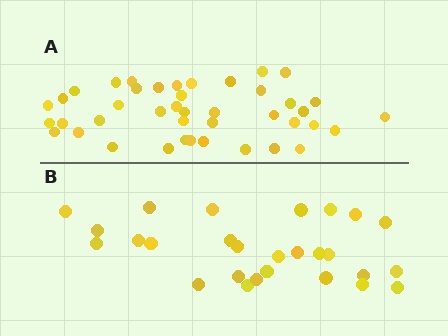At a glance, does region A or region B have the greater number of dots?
Region A (the top region) has more dots.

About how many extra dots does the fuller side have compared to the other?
Region A has approximately 15 more dots than region B.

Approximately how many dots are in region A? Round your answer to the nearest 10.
About 40 dots. (The exact count is 42, which rounds to 40.)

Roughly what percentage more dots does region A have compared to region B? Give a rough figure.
About 55% more.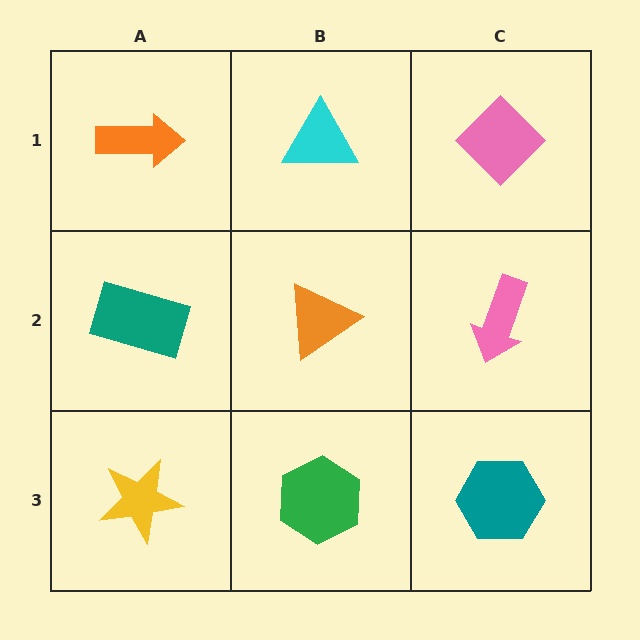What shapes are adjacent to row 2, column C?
A pink diamond (row 1, column C), a teal hexagon (row 3, column C), an orange triangle (row 2, column B).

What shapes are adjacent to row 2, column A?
An orange arrow (row 1, column A), a yellow star (row 3, column A), an orange triangle (row 2, column B).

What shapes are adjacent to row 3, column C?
A pink arrow (row 2, column C), a green hexagon (row 3, column B).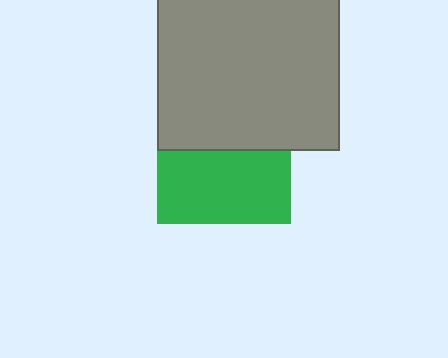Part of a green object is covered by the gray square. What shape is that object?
It is a square.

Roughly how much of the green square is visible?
About half of it is visible (roughly 54%).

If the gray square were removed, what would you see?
You would see the complete green square.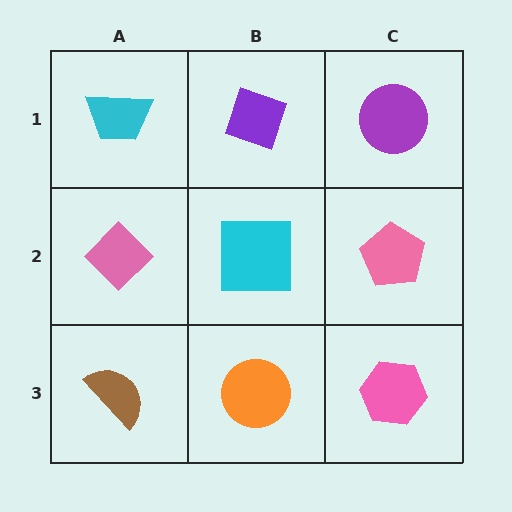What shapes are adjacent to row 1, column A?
A pink diamond (row 2, column A), a purple diamond (row 1, column B).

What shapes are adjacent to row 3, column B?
A cyan square (row 2, column B), a brown semicircle (row 3, column A), a pink hexagon (row 3, column C).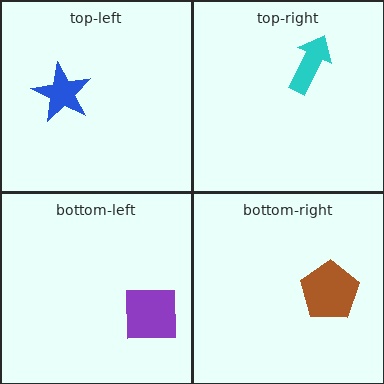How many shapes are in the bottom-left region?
1.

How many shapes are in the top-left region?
1.